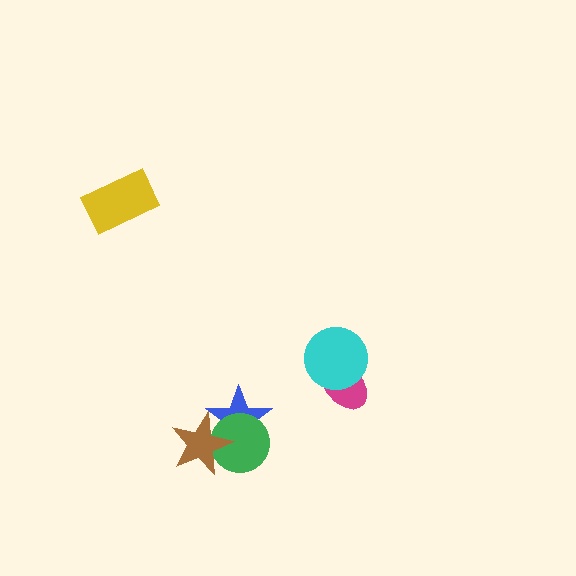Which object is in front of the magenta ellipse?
The cyan circle is in front of the magenta ellipse.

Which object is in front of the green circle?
The brown star is in front of the green circle.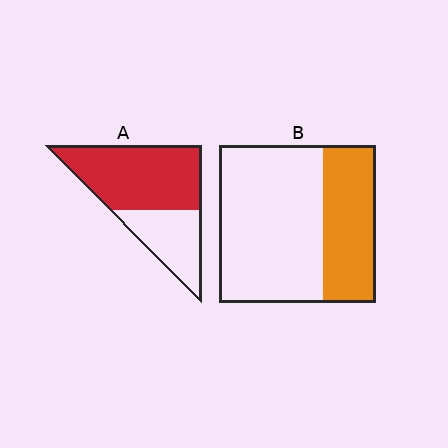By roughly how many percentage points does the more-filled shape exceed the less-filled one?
By roughly 30 percentage points (A over B).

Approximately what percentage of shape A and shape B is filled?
A is approximately 65% and B is approximately 35%.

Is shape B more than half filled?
No.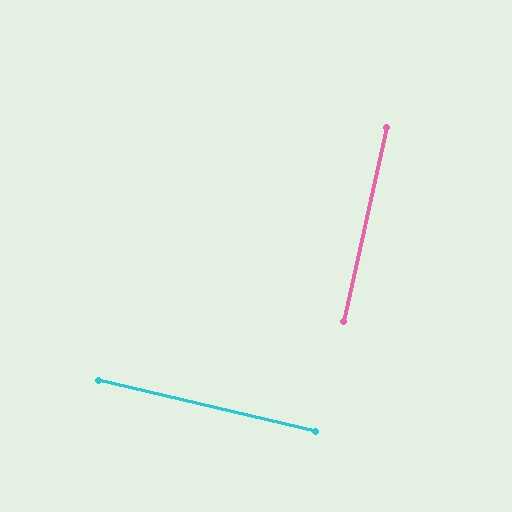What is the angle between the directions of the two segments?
Approximately 89 degrees.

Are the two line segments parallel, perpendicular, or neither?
Perpendicular — they meet at approximately 89°.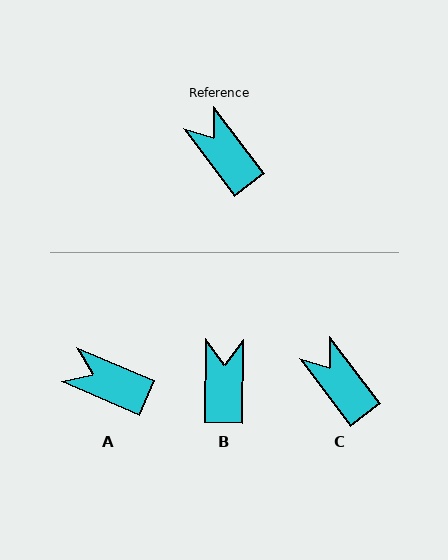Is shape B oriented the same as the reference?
No, it is off by about 38 degrees.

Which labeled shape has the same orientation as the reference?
C.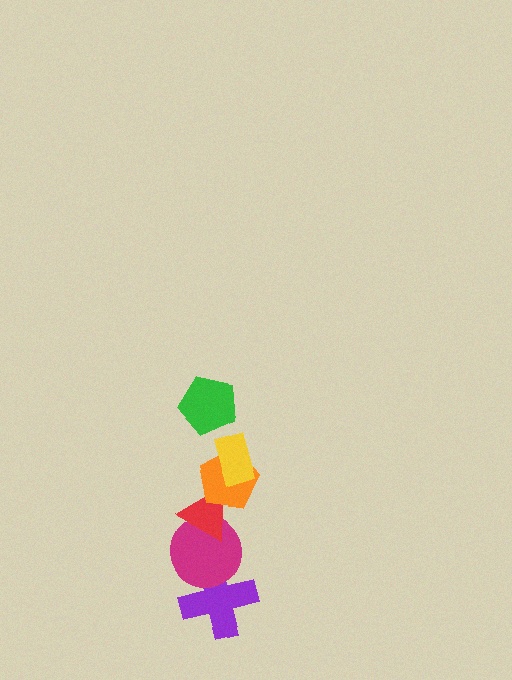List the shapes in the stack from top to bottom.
From top to bottom: the green pentagon, the yellow rectangle, the orange pentagon, the red triangle, the magenta circle, the purple cross.